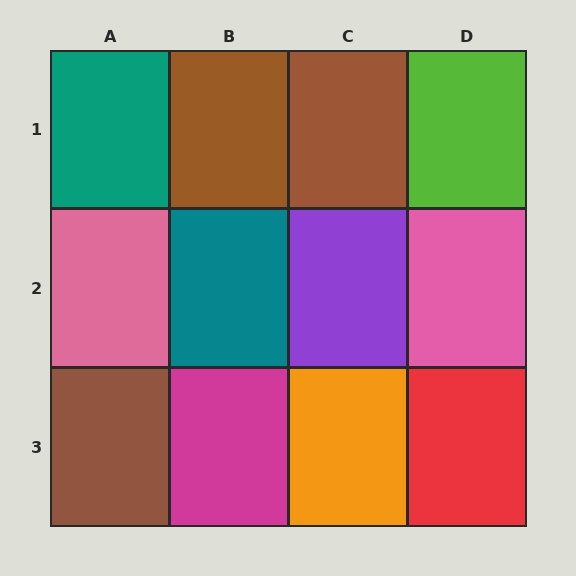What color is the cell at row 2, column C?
Purple.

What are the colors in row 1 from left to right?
Teal, brown, brown, lime.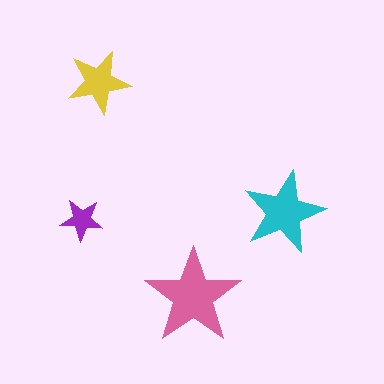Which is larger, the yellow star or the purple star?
The yellow one.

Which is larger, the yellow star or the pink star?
The pink one.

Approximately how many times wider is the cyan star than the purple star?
About 2 times wider.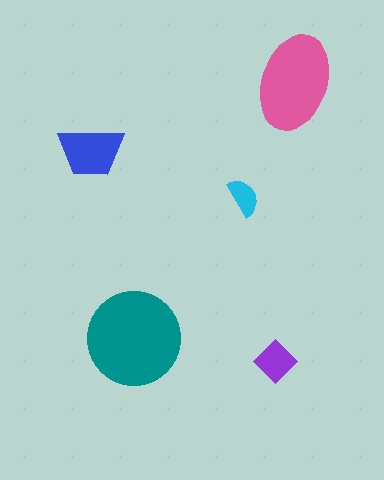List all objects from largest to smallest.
The teal circle, the pink ellipse, the blue trapezoid, the purple diamond, the cyan semicircle.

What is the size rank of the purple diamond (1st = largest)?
4th.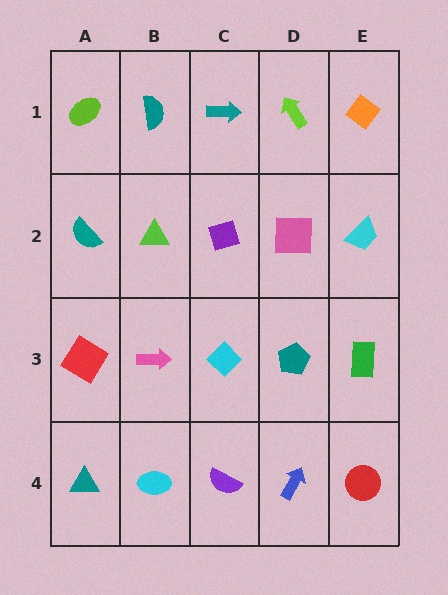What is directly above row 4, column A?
A red diamond.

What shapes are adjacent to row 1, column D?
A pink square (row 2, column D), a teal arrow (row 1, column C), an orange diamond (row 1, column E).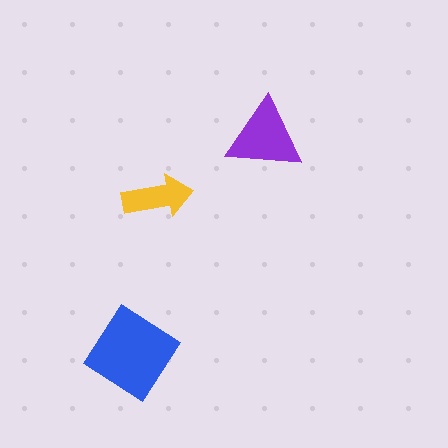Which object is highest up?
The purple triangle is topmost.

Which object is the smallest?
The yellow arrow.